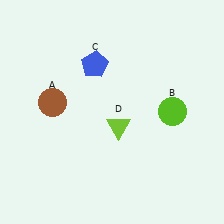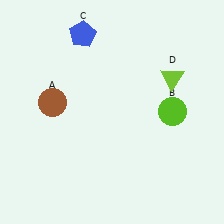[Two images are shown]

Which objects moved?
The objects that moved are: the blue pentagon (C), the lime triangle (D).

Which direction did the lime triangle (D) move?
The lime triangle (D) moved right.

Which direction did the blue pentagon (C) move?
The blue pentagon (C) moved up.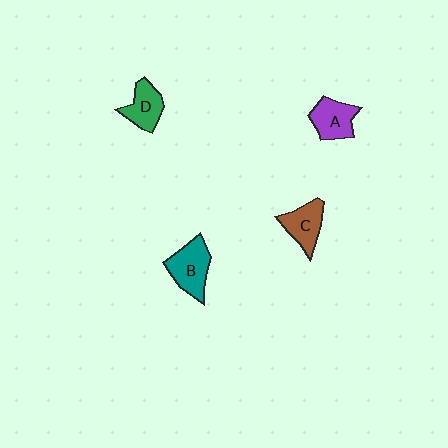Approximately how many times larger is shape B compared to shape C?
Approximately 1.2 times.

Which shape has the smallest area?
Shape D (green).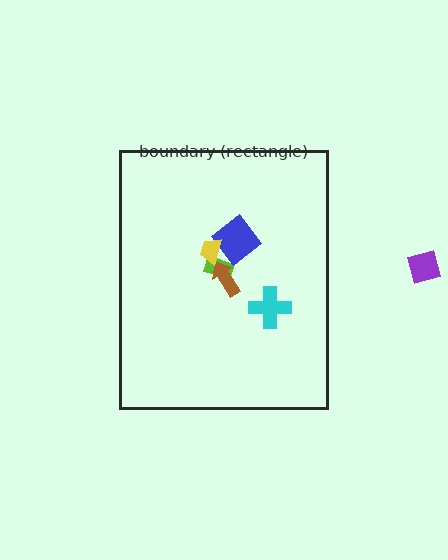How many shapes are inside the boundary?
5 inside, 1 outside.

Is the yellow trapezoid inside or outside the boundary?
Inside.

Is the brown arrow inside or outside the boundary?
Inside.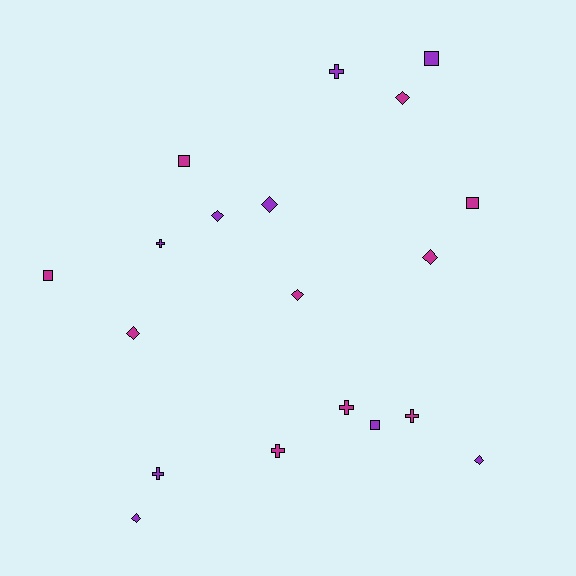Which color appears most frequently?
Magenta, with 10 objects.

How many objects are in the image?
There are 19 objects.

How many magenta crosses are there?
There are 3 magenta crosses.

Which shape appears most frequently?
Diamond, with 8 objects.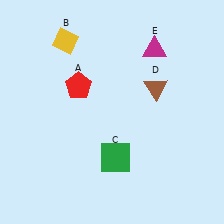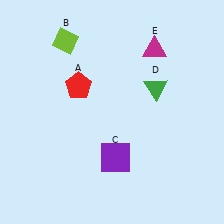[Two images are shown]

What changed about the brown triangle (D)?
In Image 1, D is brown. In Image 2, it changed to green.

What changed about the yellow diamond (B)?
In Image 1, B is yellow. In Image 2, it changed to lime.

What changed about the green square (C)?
In Image 1, C is green. In Image 2, it changed to purple.